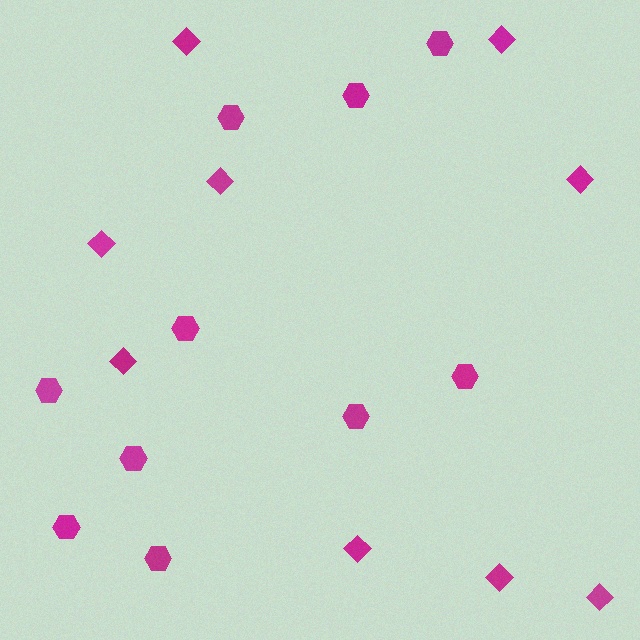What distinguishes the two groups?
There are 2 groups: one group of hexagons (10) and one group of diamonds (9).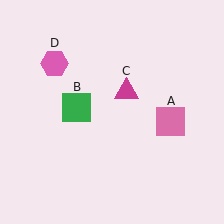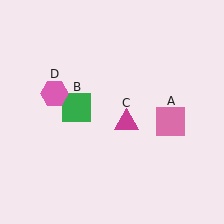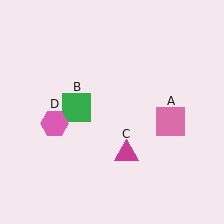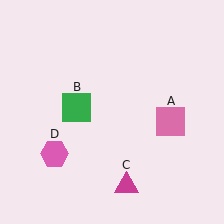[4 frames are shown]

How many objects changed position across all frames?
2 objects changed position: magenta triangle (object C), pink hexagon (object D).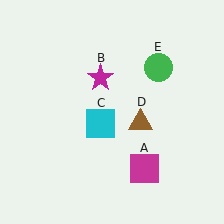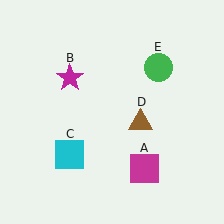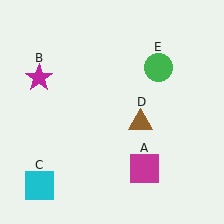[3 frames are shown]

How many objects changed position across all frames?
2 objects changed position: magenta star (object B), cyan square (object C).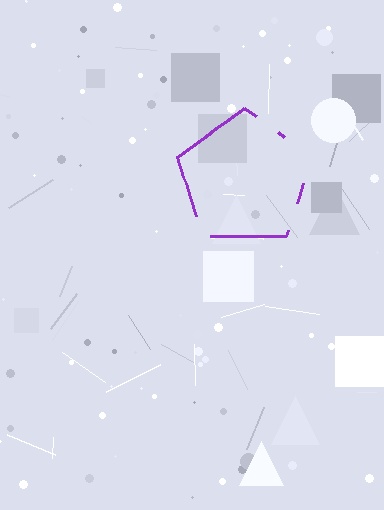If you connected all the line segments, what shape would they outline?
They would outline a pentagon.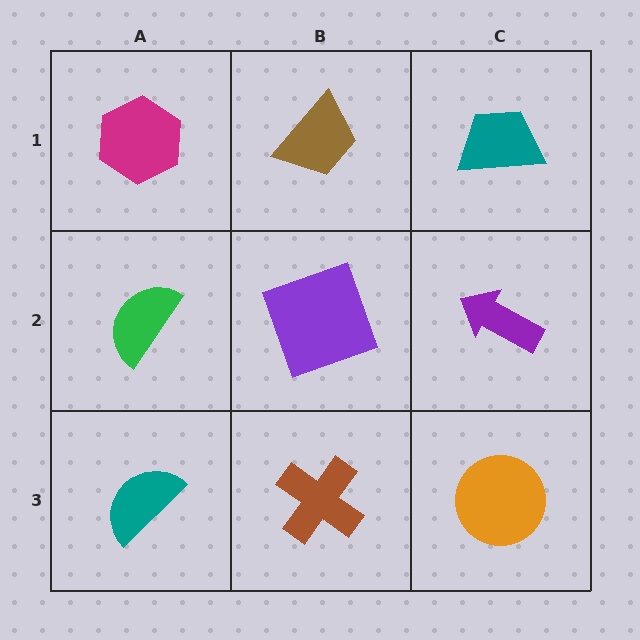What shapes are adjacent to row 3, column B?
A purple square (row 2, column B), a teal semicircle (row 3, column A), an orange circle (row 3, column C).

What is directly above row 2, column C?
A teal trapezoid.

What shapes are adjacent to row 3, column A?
A green semicircle (row 2, column A), a brown cross (row 3, column B).